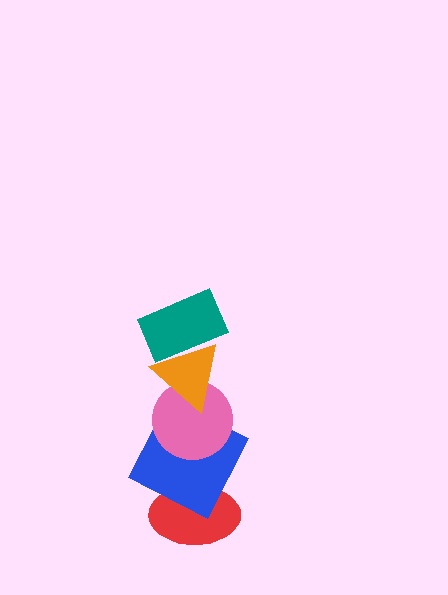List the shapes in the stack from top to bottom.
From top to bottom: the teal rectangle, the orange triangle, the pink circle, the blue square, the red ellipse.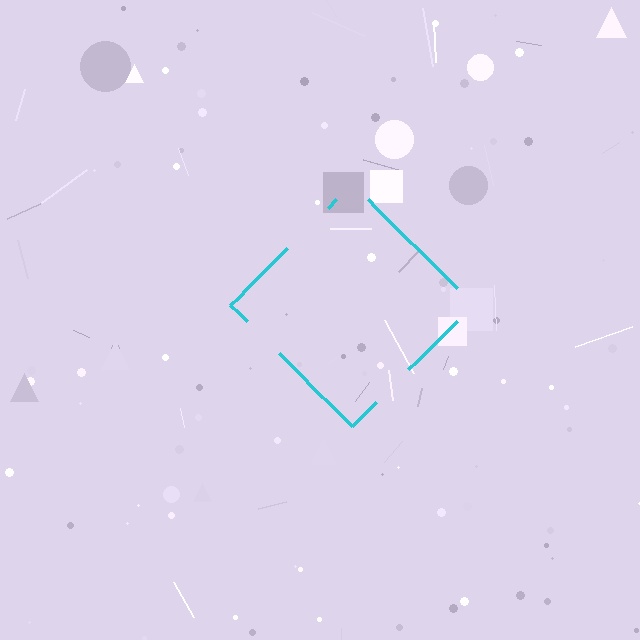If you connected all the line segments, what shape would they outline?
They would outline a diamond.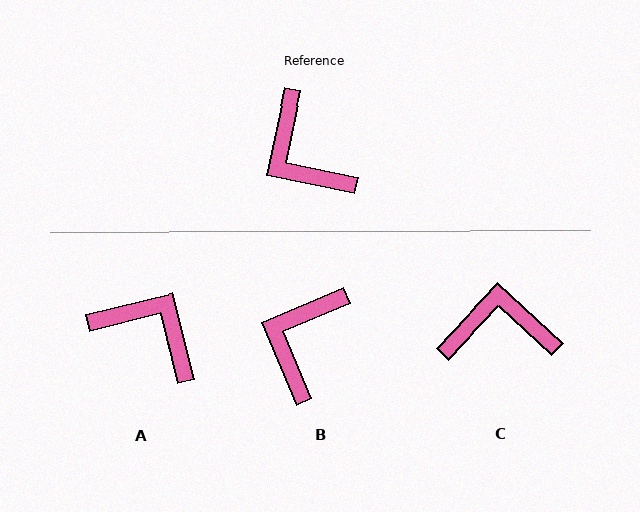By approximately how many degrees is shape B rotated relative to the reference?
Approximately 55 degrees clockwise.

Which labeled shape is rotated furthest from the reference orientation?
A, about 154 degrees away.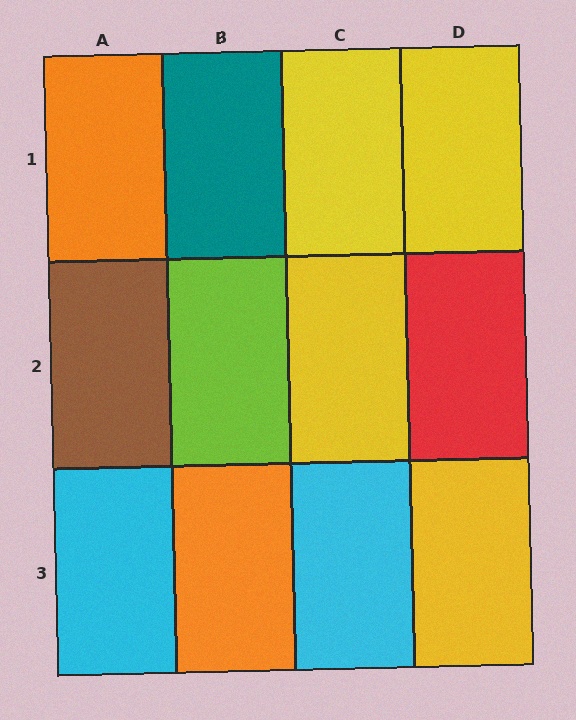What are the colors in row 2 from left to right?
Brown, lime, yellow, red.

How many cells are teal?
1 cell is teal.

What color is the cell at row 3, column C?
Cyan.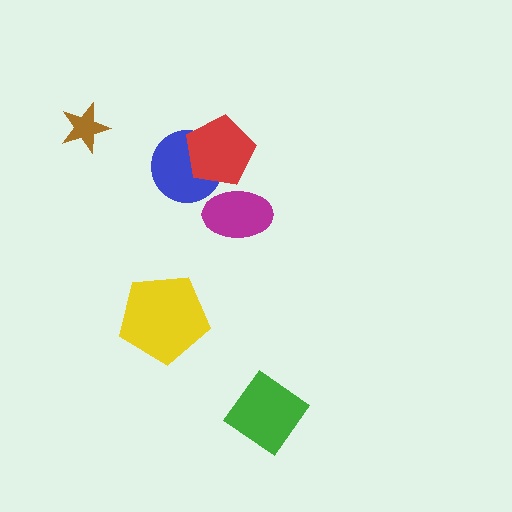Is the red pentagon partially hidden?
Yes, it is partially covered by another shape.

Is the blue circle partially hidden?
Yes, it is partially covered by another shape.